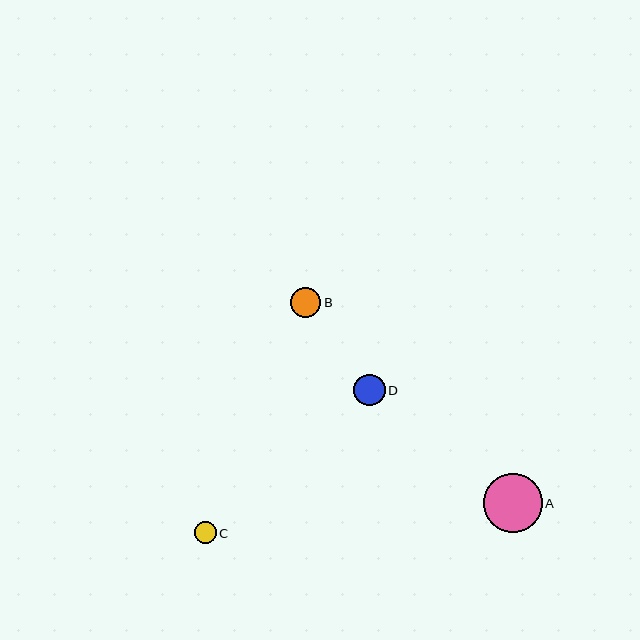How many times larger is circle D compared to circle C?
Circle D is approximately 1.4 times the size of circle C.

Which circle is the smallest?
Circle C is the smallest with a size of approximately 22 pixels.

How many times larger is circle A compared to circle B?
Circle A is approximately 1.9 times the size of circle B.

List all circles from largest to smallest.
From largest to smallest: A, D, B, C.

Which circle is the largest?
Circle A is the largest with a size of approximately 59 pixels.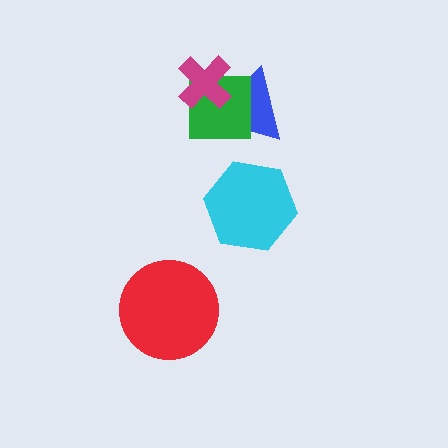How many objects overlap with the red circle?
0 objects overlap with the red circle.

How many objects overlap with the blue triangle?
2 objects overlap with the blue triangle.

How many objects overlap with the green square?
2 objects overlap with the green square.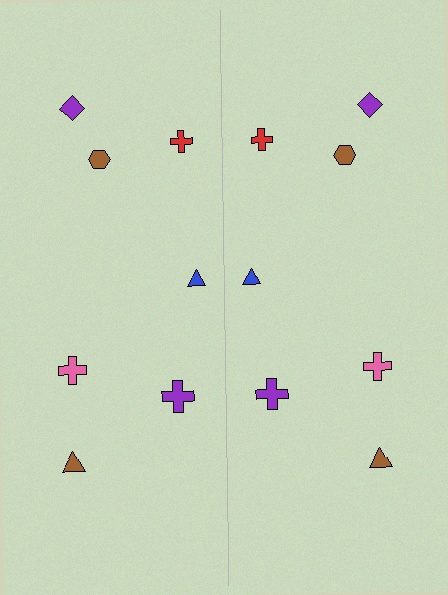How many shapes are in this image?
There are 14 shapes in this image.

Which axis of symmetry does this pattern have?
The pattern has a vertical axis of symmetry running through the center of the image.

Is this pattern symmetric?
Yes, this pattern has bilateral (reflection) symmetry.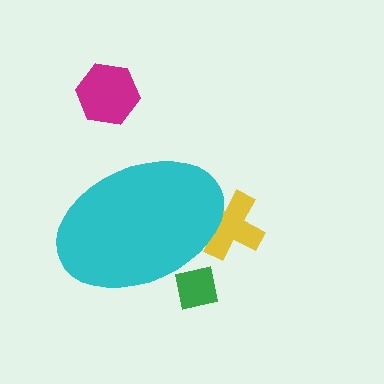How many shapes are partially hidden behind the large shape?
2 shapes are partially hidden.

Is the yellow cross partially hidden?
Yes, the yellow cross is partially hidden behind the cyan ellipse.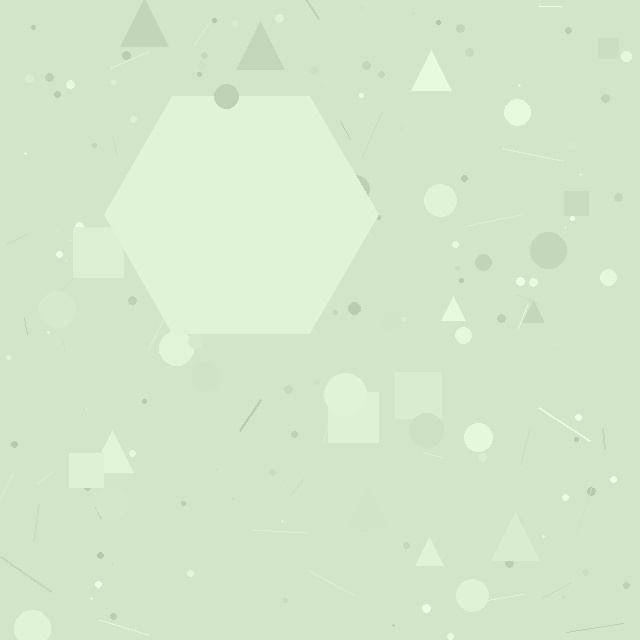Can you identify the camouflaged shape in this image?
The camouflaged shape is a hexagon.